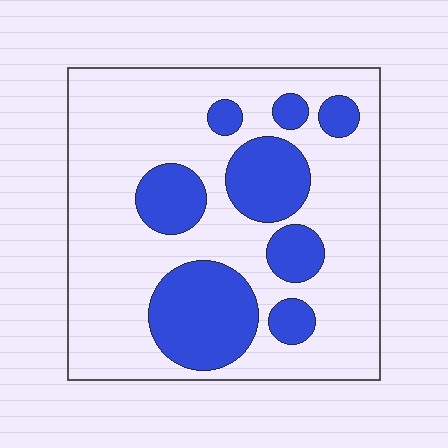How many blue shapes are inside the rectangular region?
8.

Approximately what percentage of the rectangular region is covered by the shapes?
Approximately 30%.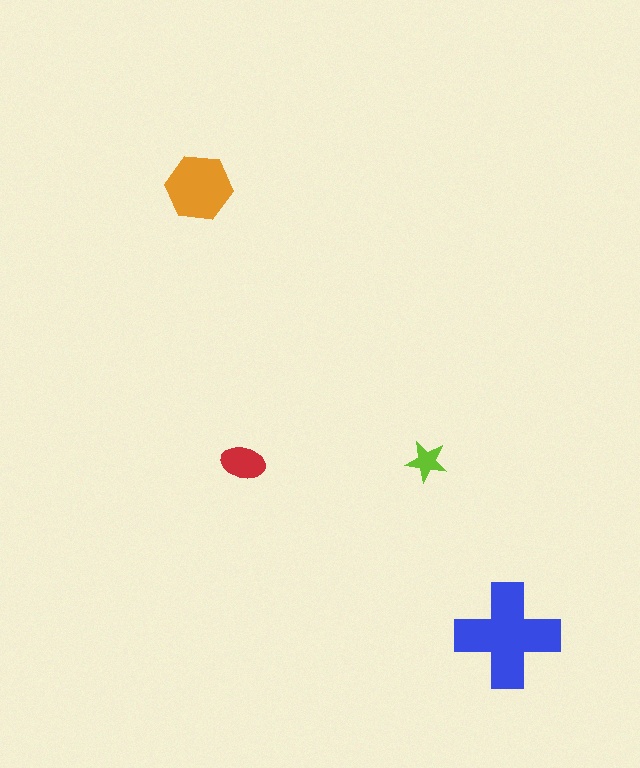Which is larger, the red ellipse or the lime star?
The red ellipse.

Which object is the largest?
The blue cross.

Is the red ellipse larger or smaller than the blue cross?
Smaller.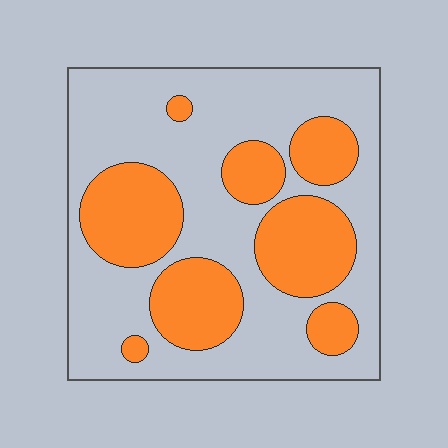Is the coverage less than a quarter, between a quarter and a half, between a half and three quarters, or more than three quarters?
Between a quarter and a half.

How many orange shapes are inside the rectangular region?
8.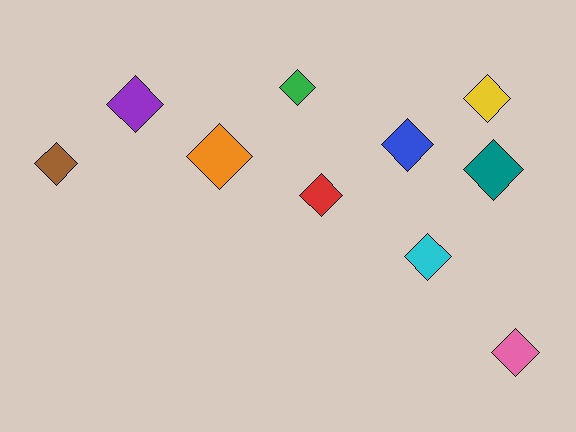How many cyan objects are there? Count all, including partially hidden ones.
There is 1 cyan object.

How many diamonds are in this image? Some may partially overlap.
There are 10 diamonds.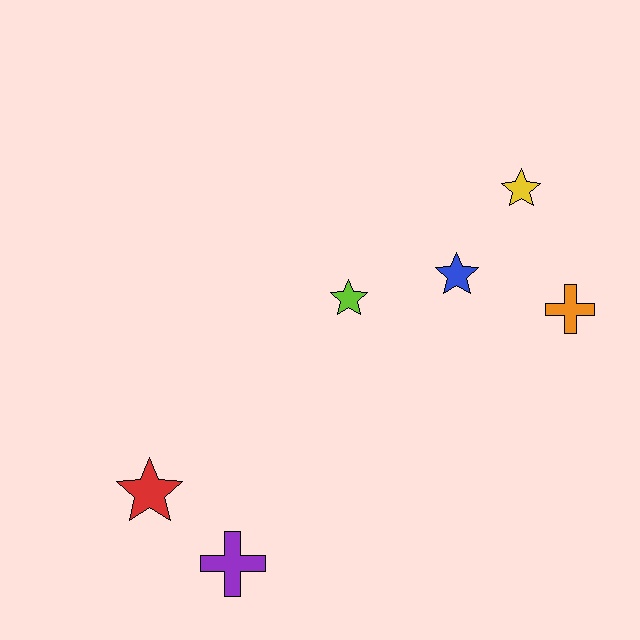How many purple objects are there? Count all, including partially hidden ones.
There is 1 purple object.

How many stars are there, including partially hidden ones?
There are 4 stars.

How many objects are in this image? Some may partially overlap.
There are 6 objects.